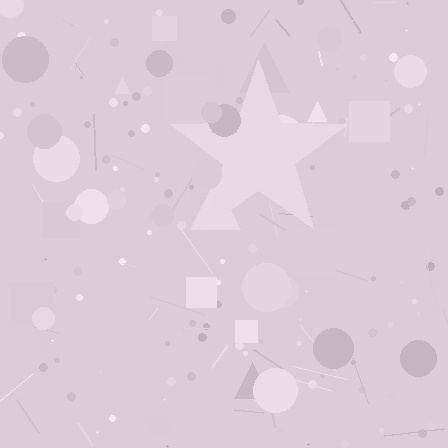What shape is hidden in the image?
A star is hidden in the image.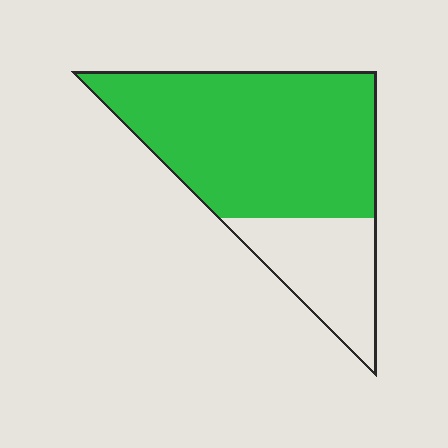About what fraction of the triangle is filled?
About three quarters (3/4).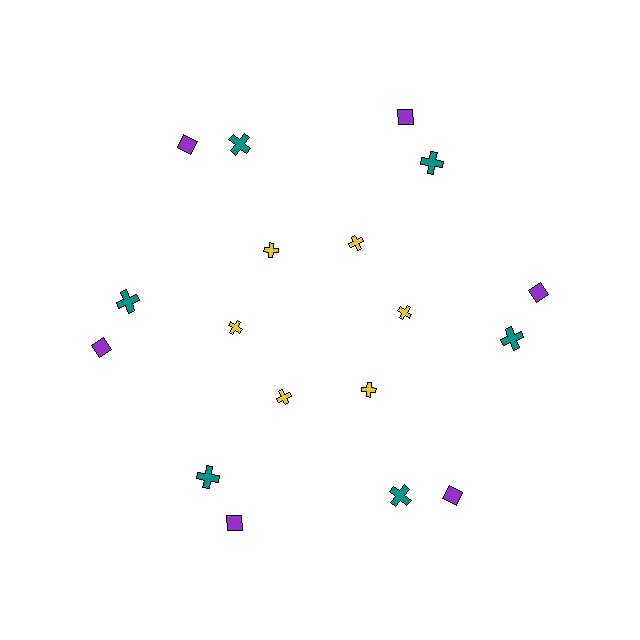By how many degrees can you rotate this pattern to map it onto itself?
The pattern maps onto itself every 60 degrees of rotation.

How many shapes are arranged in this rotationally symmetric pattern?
There are 18 shapes, arranged in 6 groups of 3.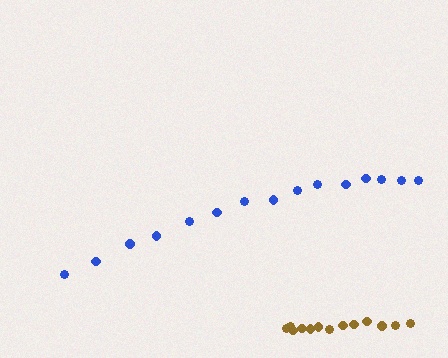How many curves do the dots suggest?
There are 2 distinct paths.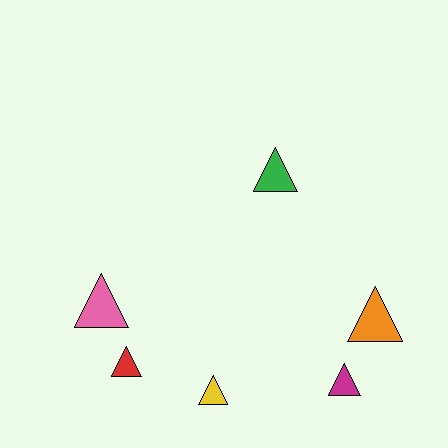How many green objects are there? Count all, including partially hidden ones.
There is 1 green object.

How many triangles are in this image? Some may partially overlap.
There are 6 triangles.